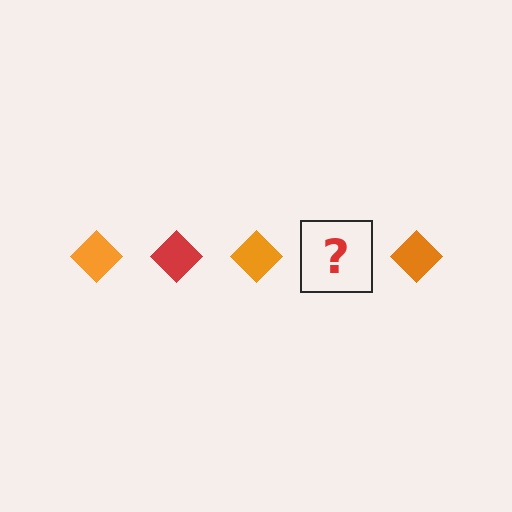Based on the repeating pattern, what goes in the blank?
The blank should be a red diamond.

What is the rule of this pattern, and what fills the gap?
The rule is that the pattern cycles through orange, red diamonds. The gap should be filled with a red diamond.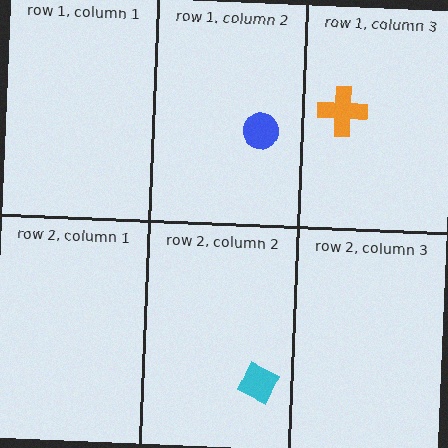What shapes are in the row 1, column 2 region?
The blue circle.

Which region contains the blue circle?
The row 1, column 2 region.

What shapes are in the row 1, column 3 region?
The orange cross.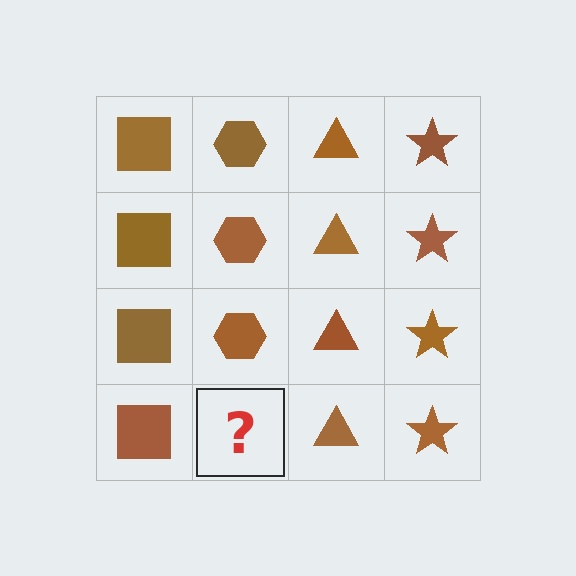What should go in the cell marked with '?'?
The missing cell should contain a brown hexagon.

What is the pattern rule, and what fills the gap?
The rule is that each column has a consistent shape. The gap should be filled with a brown hexagon.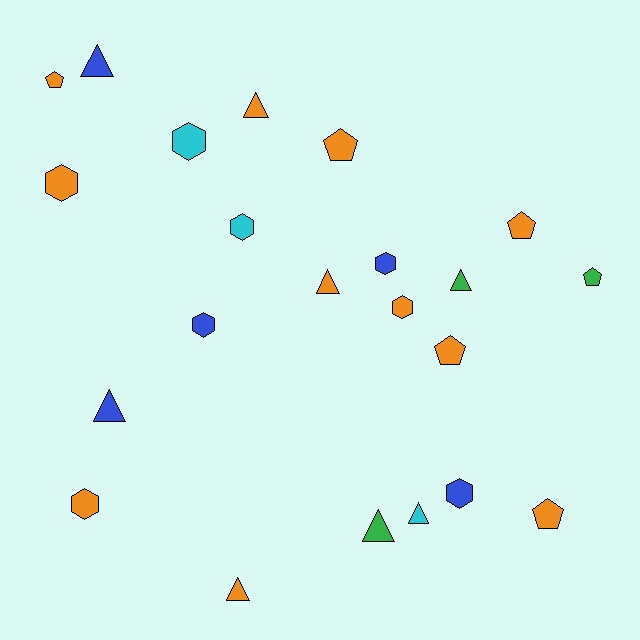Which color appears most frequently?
Orange, with 11 objects.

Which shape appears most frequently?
Triangle, with 8 objects.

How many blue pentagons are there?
There are no blue pentagons.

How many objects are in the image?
There are 22 objects.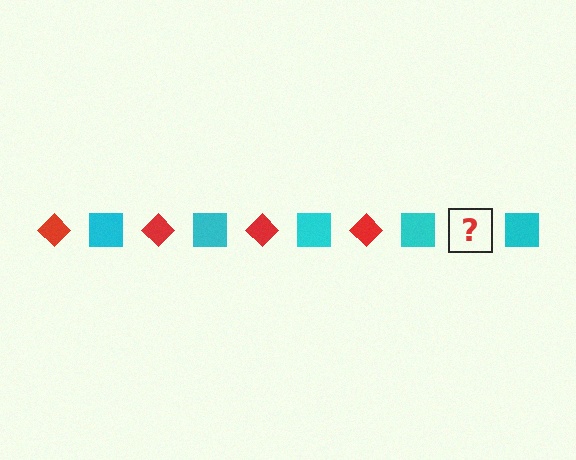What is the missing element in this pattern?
The missing element is a red diamond.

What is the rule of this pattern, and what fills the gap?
The rule is that the pattern alternates between red diamond and cyan square. The gap should be filled with a red diamond.